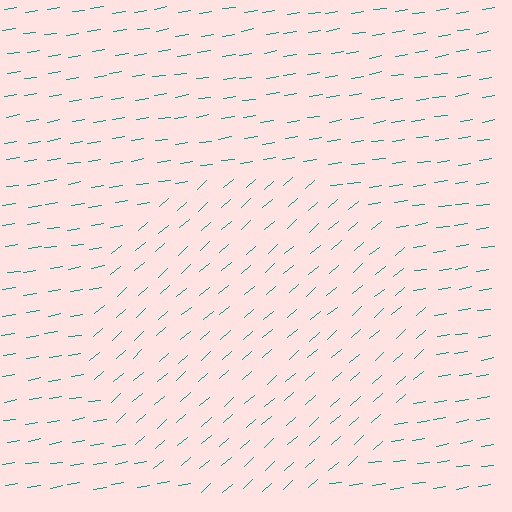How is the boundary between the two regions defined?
The boundary is defined purely by a change in line orientation (approximately 32 degrees difference). All lines are the same color and thickness.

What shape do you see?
I see a circle.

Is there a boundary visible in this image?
Yes, there is a texture boundary formed by a change in line orientation.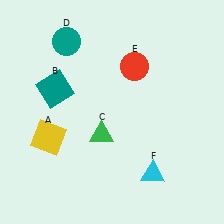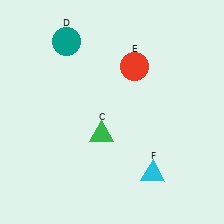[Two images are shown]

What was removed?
The teal square (B), the yellow square (A) were removed in Image 2.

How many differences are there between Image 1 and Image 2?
There are 2 differences between the two images.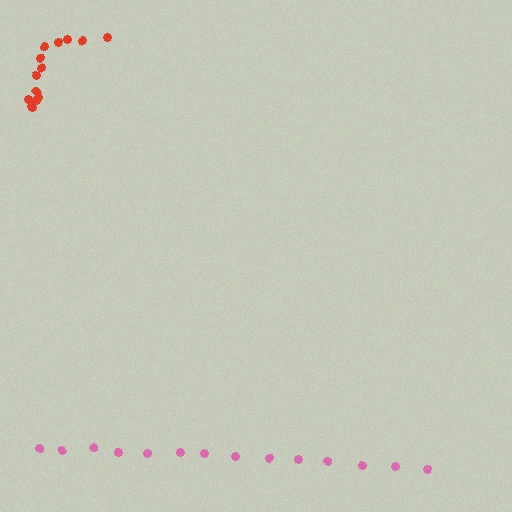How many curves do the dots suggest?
There are 2 distinct paths.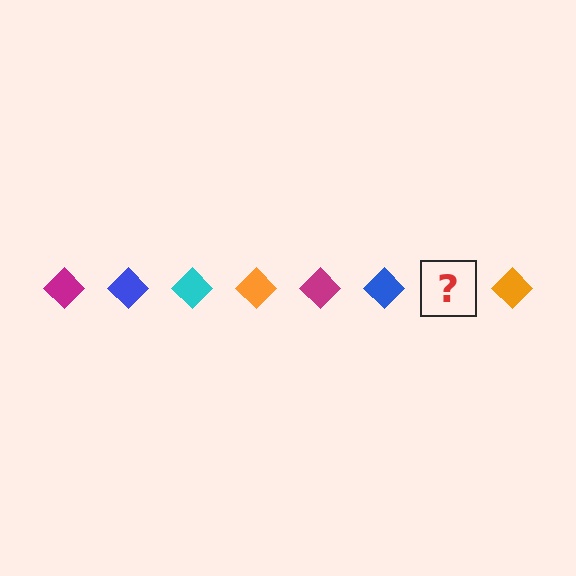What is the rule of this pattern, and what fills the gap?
The rule is that the pattern cycles through magenta, blue, cyan, orange diamonds. The gap should be filled with a cyan diamond.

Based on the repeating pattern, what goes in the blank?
The blank should be a cyan diamond.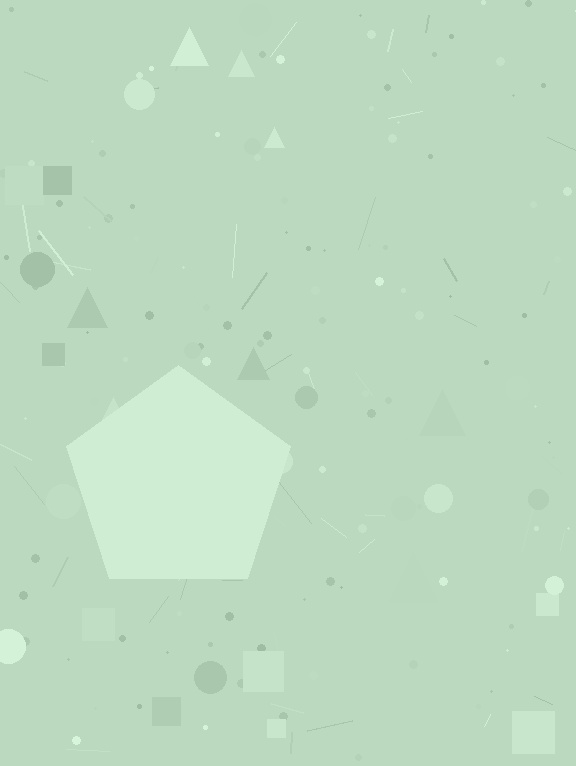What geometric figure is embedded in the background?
A pentagon is embedded in the background.